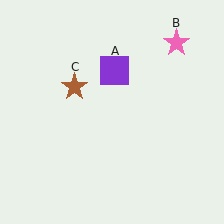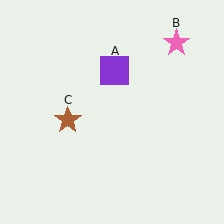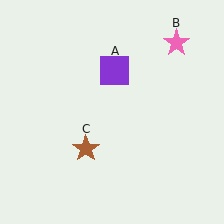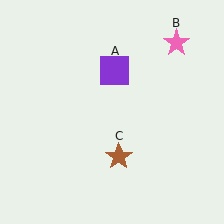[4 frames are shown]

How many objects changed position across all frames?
1 object changed position: brown star (object C).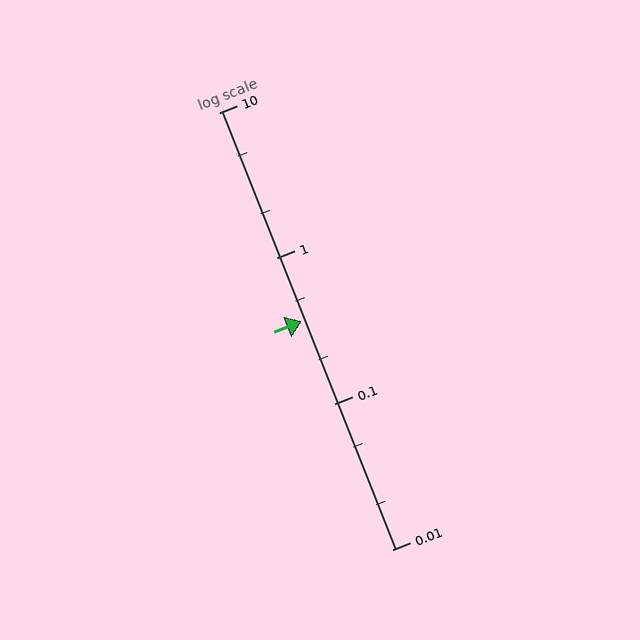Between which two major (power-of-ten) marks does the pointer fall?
The pointer is between 0.1 and 1.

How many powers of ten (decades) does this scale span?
The scale spans 3 decades, from 0.01 to 10.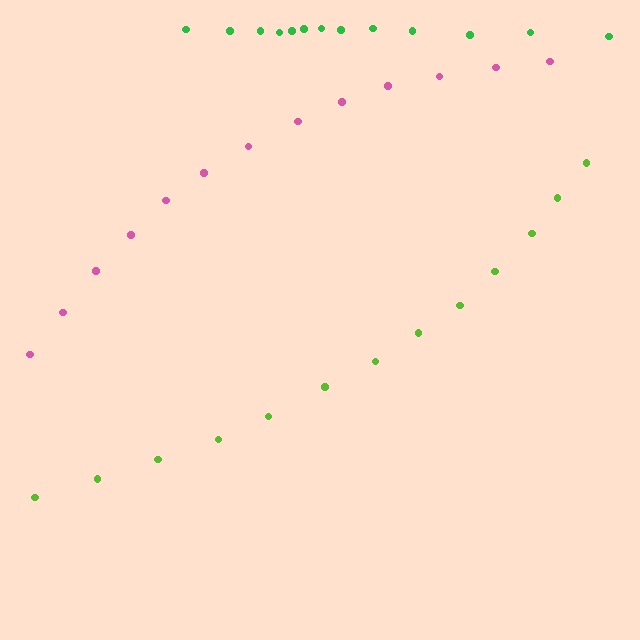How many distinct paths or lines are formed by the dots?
There are 3 distinct paths.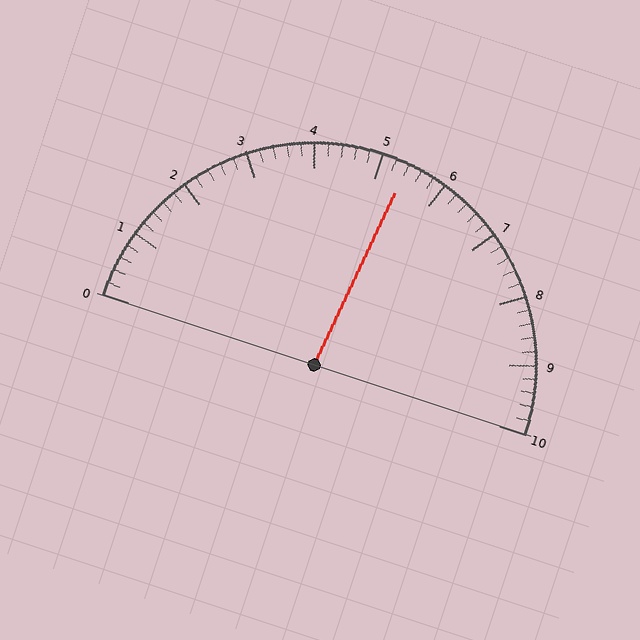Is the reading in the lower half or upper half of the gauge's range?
The reading is in the upper half of the range (0 to 10).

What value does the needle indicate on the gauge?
The needle indicates approximately 5.4.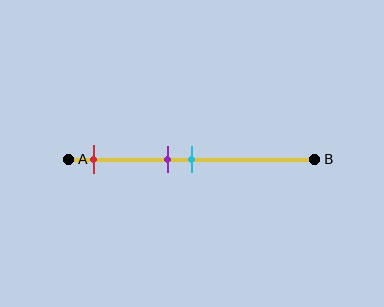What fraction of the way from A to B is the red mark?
The red mark is approximately 10% (0.1) of the way from A to B.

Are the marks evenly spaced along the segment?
No, the marks are not evenly spaced.